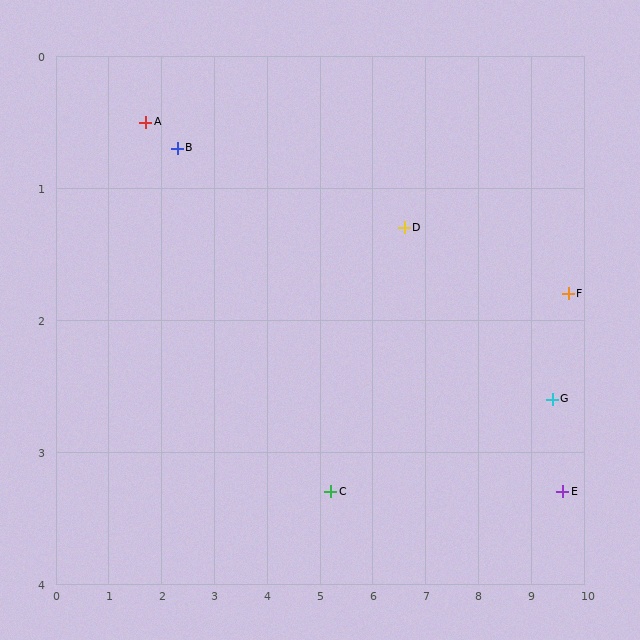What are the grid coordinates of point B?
Point B is at approximately (2.3, 0.7).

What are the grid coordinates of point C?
Point C is at approximately (5.2, 3.3).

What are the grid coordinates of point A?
Point A is at approximately (1.7, 0.5).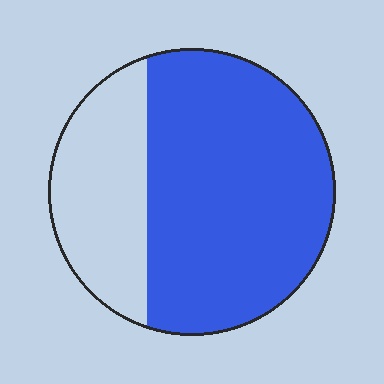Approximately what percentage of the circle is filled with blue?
Approximately 70%.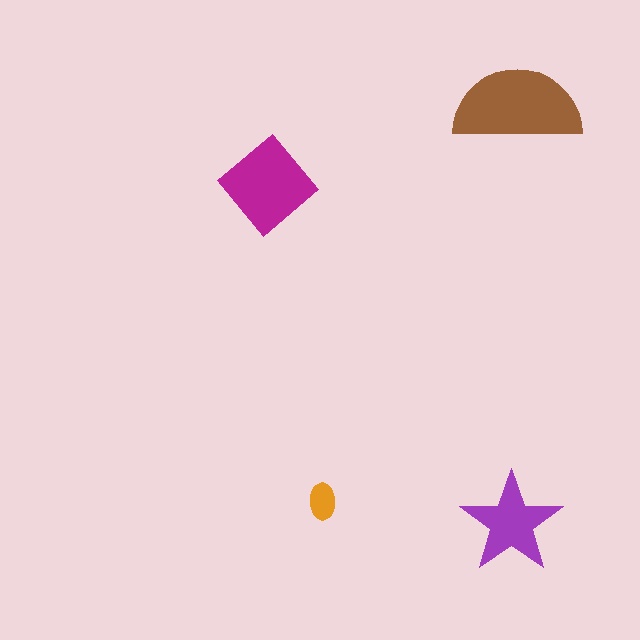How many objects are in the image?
There are 4 objects in the image.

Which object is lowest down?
The purple star is bottommost.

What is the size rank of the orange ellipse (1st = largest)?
4th.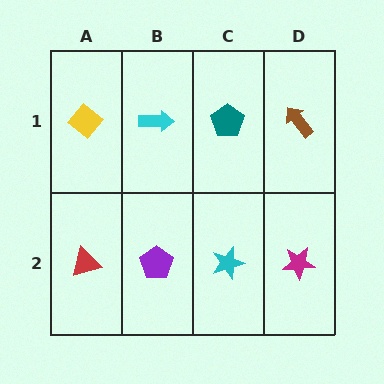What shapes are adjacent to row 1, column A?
A red triangle (row 2, column A), a cyan arrow (row 1, column B).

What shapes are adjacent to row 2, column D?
A brown arrow (row 1, column D), a cyan star (row 2, column C).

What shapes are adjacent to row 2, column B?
A cyan arrow (row 1, column B), a red triangle (row 2, column A), a cyan star (row 2, column C).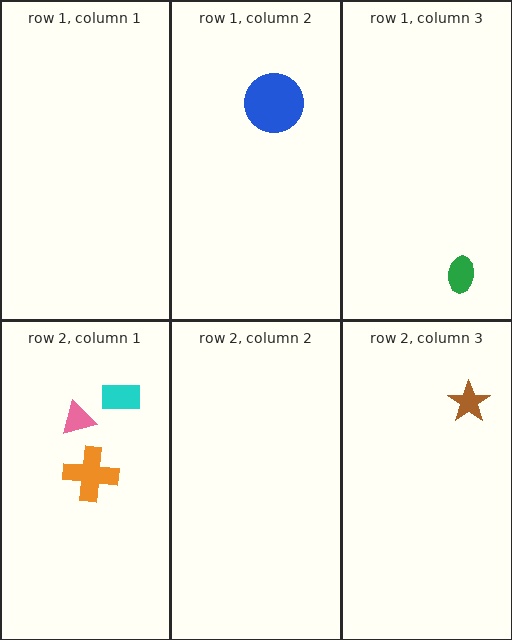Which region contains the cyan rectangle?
The row 2, column 1 region.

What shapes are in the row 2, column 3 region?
The brown star.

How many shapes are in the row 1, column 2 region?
1.